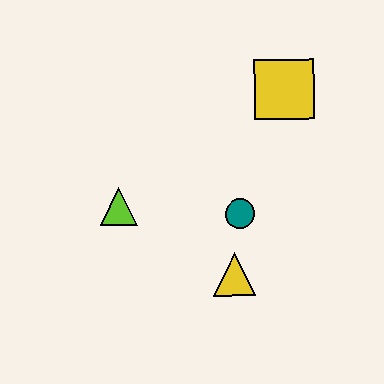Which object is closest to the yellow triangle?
The teal circle is closest to the yellow triangle.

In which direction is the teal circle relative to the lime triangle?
The teal circle is to the right of the lime triangle.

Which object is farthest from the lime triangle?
The yellow square is farthest from the lime triangle.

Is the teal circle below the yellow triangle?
No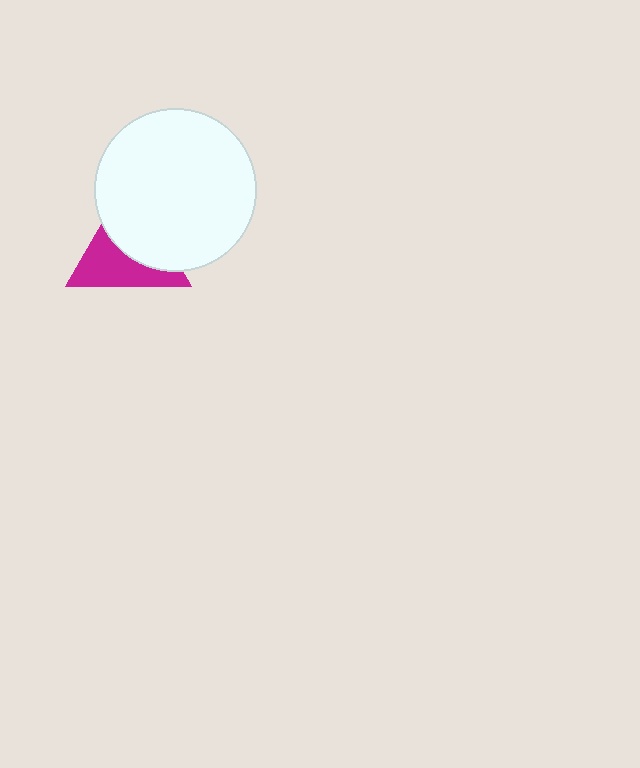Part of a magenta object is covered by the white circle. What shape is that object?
It is a triangle.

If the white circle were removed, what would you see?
You would see the complete magenta triangle.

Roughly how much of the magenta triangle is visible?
About half of it is visible (roughly 50%).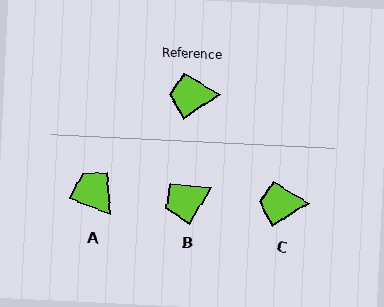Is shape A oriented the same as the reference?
No, it is off by about 54 degrees.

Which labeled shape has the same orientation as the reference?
C.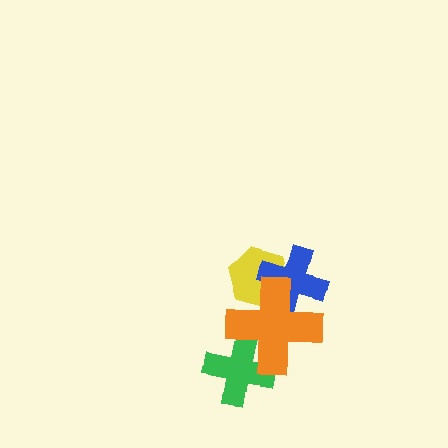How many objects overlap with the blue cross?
2 objects overlap with the blue cross.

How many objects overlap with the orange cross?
3 objects overlap with the orange cross.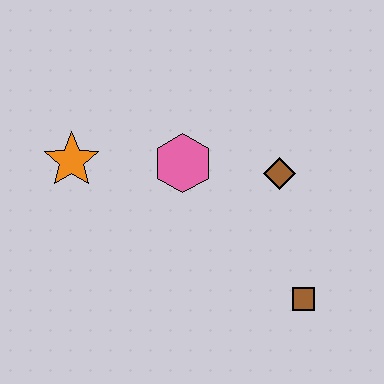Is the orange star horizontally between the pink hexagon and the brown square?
No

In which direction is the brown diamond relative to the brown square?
The brown diamond is above the brown square.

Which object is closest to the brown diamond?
The pink hexagon is closest to the brown diamond.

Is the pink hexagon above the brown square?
Yes